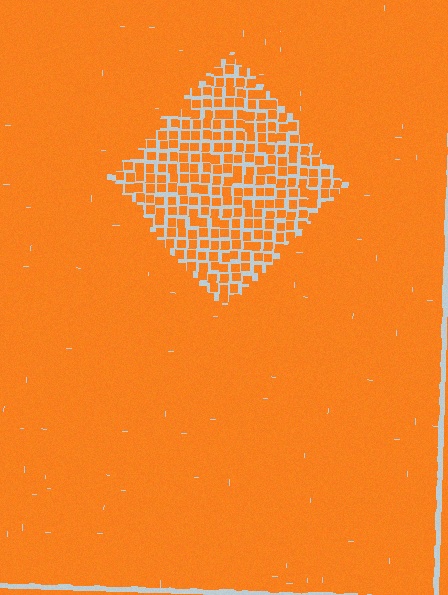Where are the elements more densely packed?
The elements are more densely packed outside the diamond boundary.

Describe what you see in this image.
The image contains small orange elements arranged at two different densities. A diamond-shaped region is visible where the elements are less densely packed than the surrounding area.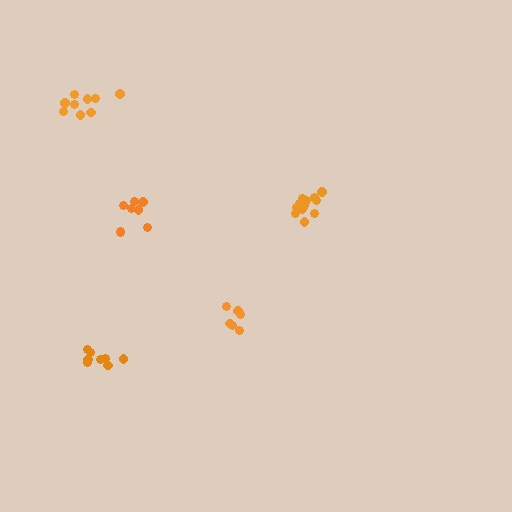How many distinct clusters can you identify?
There are 5 distinct clusters.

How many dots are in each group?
Group 1: 12 dots, Group 2: 8 dots, Group 3: 9 dots, Group 4: 6 dots, Group 5: 8 dots (43 total).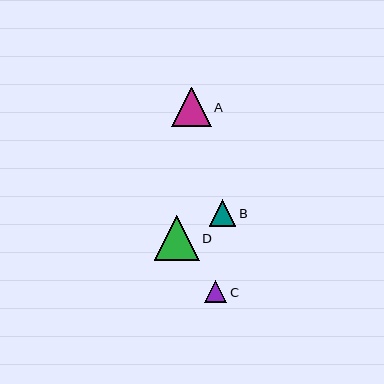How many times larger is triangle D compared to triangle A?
Triangle D is approximately 1.1 times the size of triangle A.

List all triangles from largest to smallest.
From largest to smallest: D, A, B, C.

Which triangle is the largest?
Triangle D is the largest with a size of approximately 45 pixels.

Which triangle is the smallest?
Triangle C is the smallest with a size of approximately 22 pixels.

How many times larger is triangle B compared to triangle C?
Triangle B is approximately 1.2 times the size of triangle C.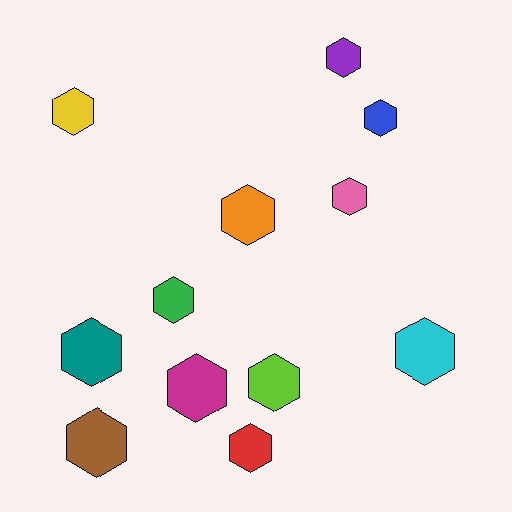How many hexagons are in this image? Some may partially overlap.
There are 12 hexagons.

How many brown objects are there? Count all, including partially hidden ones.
There is 1 brown object.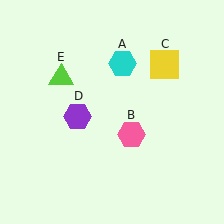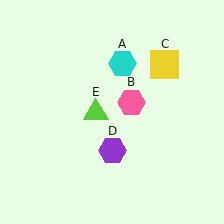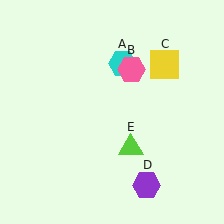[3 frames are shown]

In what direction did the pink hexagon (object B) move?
The pink hexagon (object B) moved up.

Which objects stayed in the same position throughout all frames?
Cyan hexagon (object A) and yellow square (object C) remained stationary.